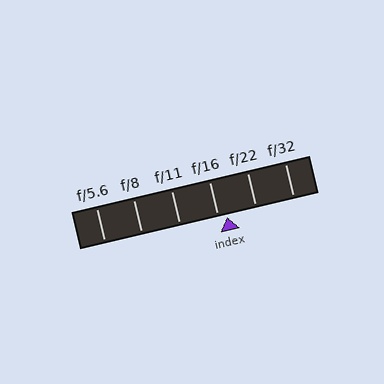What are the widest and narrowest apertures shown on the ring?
The widest aperture shown is f/5.6 and the narrowest is f/32.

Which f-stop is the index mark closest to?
The index mark is closest to f/16.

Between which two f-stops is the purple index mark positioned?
The index mark is between f/16 and f/22.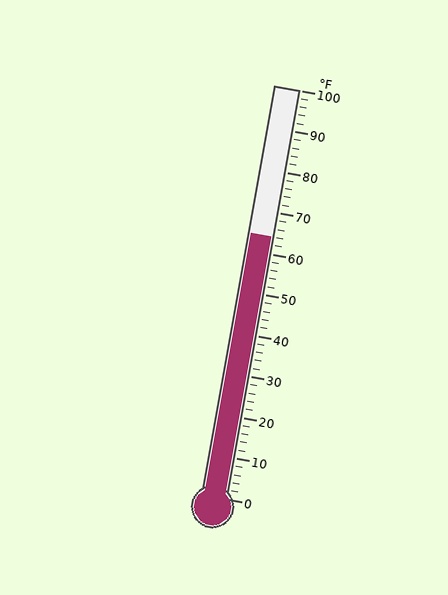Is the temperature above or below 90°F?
The temperature is below 90°F.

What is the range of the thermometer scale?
The thermometer scale ranges from 0°F to 100°F.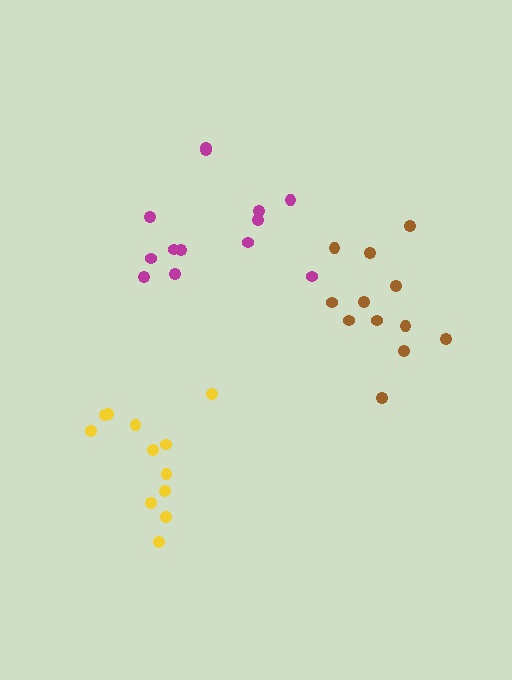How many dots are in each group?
Group 1: 12 dots, Group 2: 13 dots, Group 3: 12 dots (37 total).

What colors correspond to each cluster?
The clusters are colored: brown, magenta, yellow.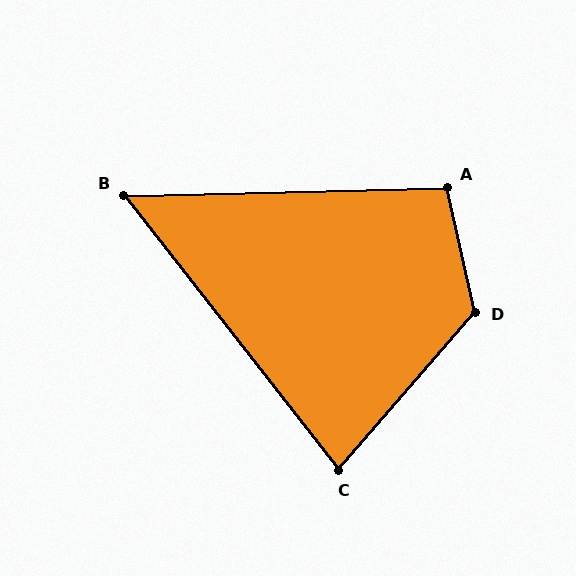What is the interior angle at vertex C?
Approximately 79 degrees (acute).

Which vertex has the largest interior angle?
D, at approximately 127 degrees.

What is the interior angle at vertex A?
Approximately 101 degrees (obtuse).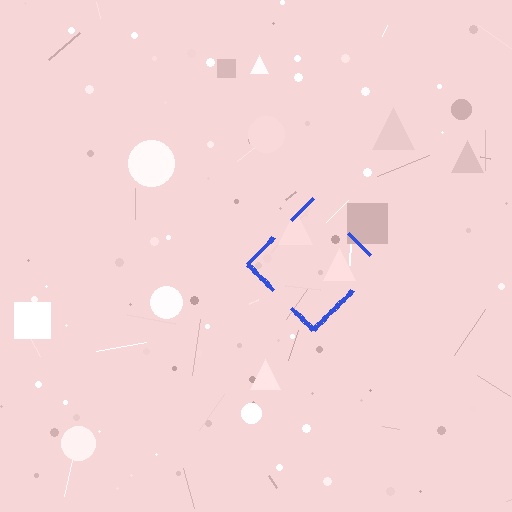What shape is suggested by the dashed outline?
The dashed outline suggests a diamond.